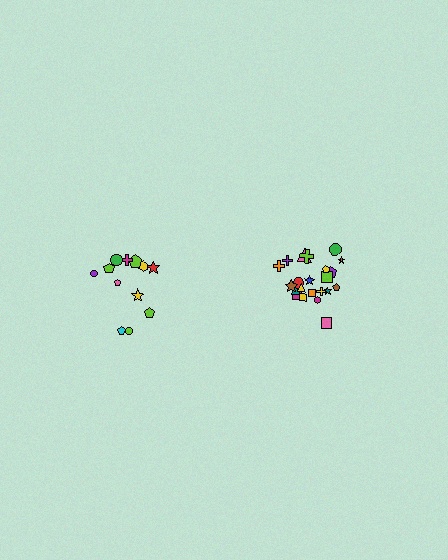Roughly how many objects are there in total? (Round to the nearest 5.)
Roughly 35 objects in total.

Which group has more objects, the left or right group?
The right group.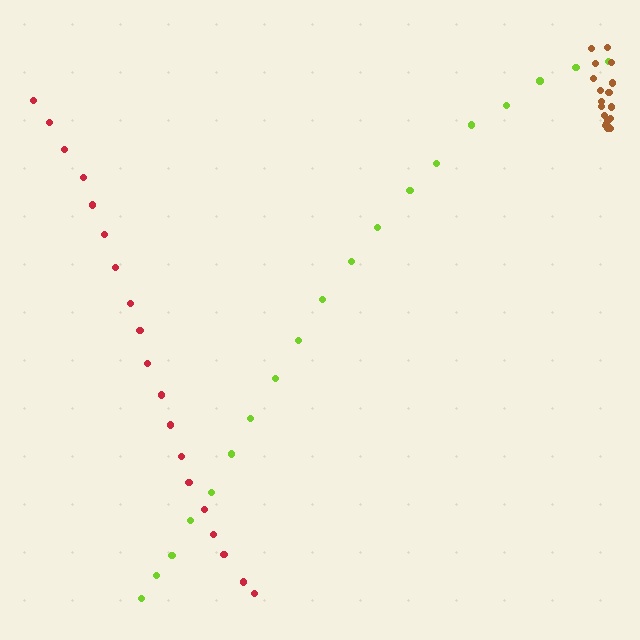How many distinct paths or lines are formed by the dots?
There are 3 distinct paths.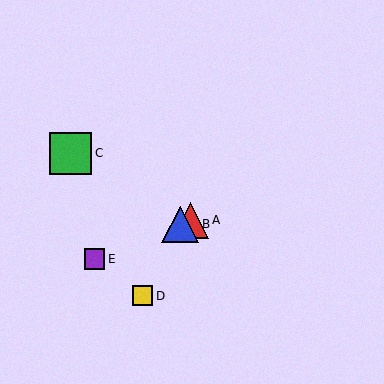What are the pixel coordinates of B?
Object B is at (180, 224).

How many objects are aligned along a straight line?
3 objects (A, B, E) are aligned along a straight line.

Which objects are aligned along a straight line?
Objects A, B, E are aligned along a straight line.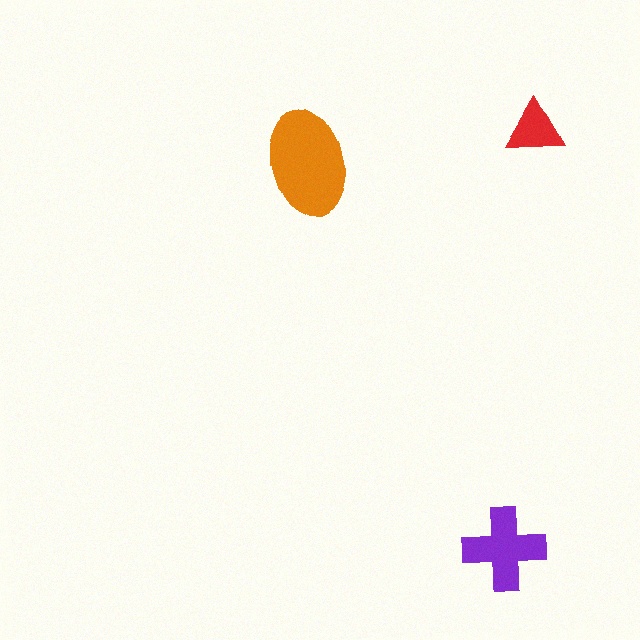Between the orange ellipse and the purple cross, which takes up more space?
The orange ellipse.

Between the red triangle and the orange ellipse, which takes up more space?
The orange ellipse.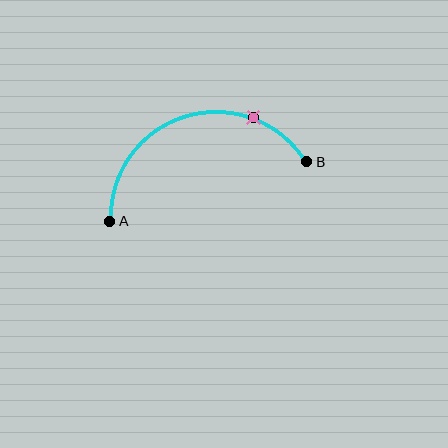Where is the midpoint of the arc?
The arc midpoint is the point on the curve farthest from the straight line joining A and B. It sits above that line.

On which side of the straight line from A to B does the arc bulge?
The arc bulges above the straight line connecting A and B.